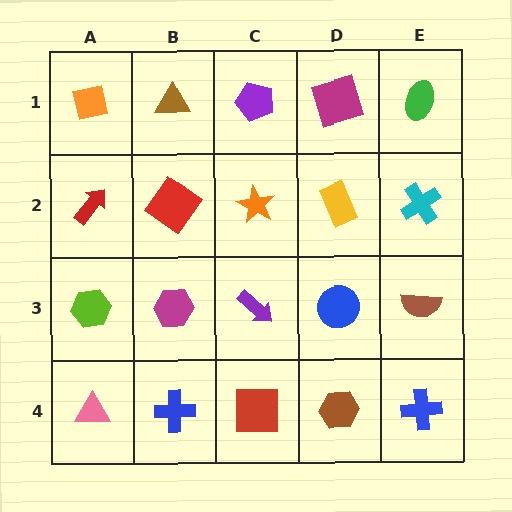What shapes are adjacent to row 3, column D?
A yellow rectangle (row 2, column D), a brown hexagon (row 4, column D), a purple arrow (row 3, column C), a brown semicircle (row 3, column E).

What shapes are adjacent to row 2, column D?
A magenta square (row 1, column D), a blue circle (row 3, column D), an orange star (row 2, column C), a cyan cross (row 2, column E).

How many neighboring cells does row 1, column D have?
3.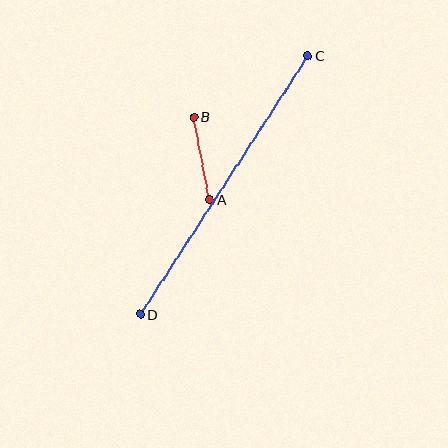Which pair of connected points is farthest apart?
Points C and D are farthest apart.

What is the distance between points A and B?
The distance is approximately 84 pixels.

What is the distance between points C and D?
The distance is approximately 308 pixels.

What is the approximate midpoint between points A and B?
The midpoint is at approximately (202, 158) pixels.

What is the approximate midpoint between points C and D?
The midpoint is at approximately (224, 185) pixels.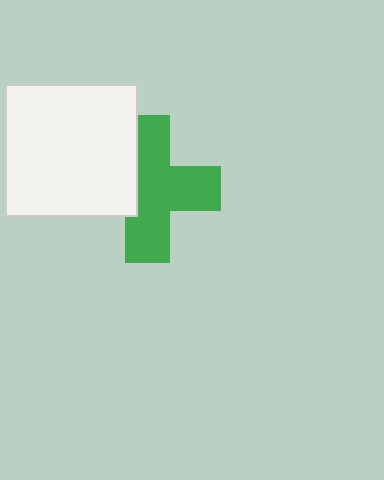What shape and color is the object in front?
The object in front is a white square.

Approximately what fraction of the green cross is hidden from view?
Roughly 32% of the green cross is hidden behind the white square.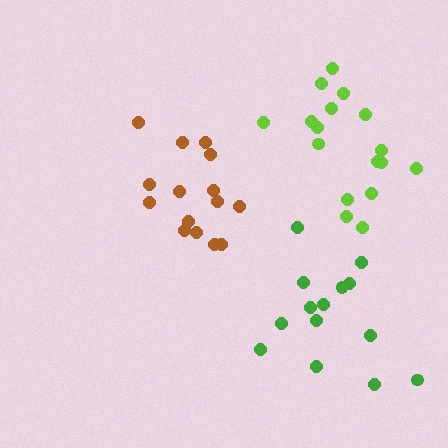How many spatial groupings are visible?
There are 3 spatial groupings.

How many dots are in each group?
Group 1: 15 dots, Group 2: 17 dots, Group 3: 14 dots (46 total).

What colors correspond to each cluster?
The clusters are colored: brown, lime, green.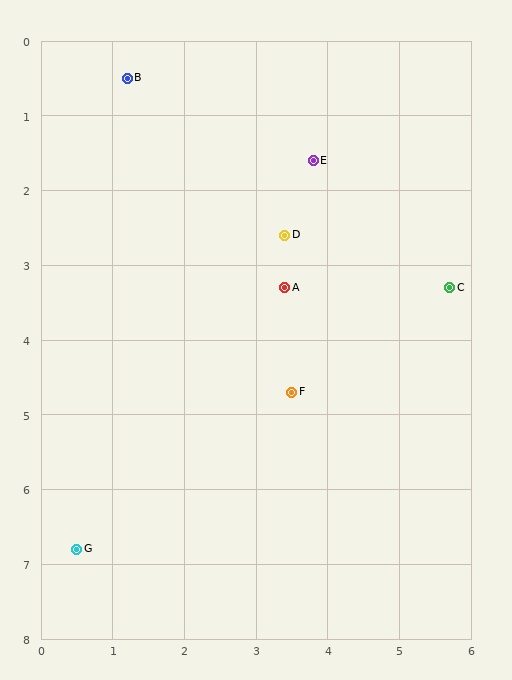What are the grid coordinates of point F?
Point F is at approximately (3.5, 4.7).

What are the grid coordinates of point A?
Point A is at approximately (3.4, 3.3).